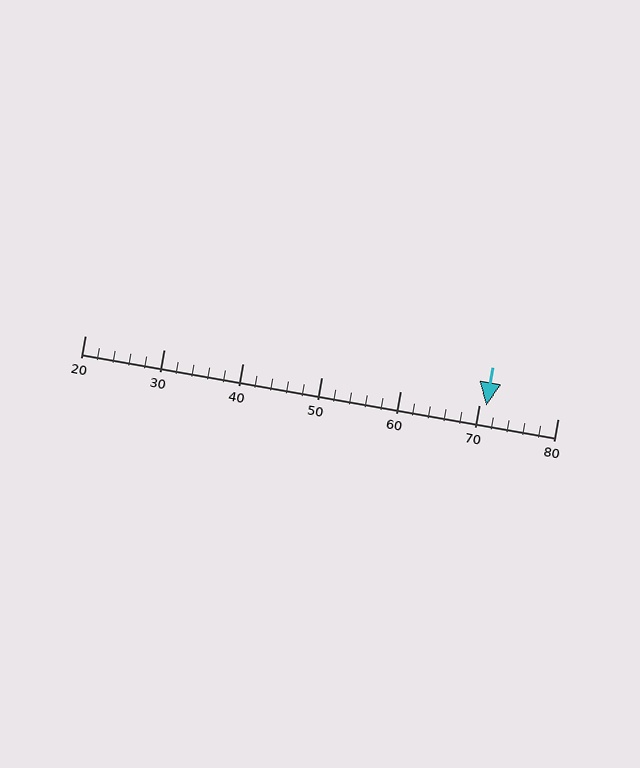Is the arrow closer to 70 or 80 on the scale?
The arrow is closer to 70.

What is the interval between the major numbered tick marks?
The major tick marks are spaced 10 units apart.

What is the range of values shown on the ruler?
The ruler shows values from 20 to 80.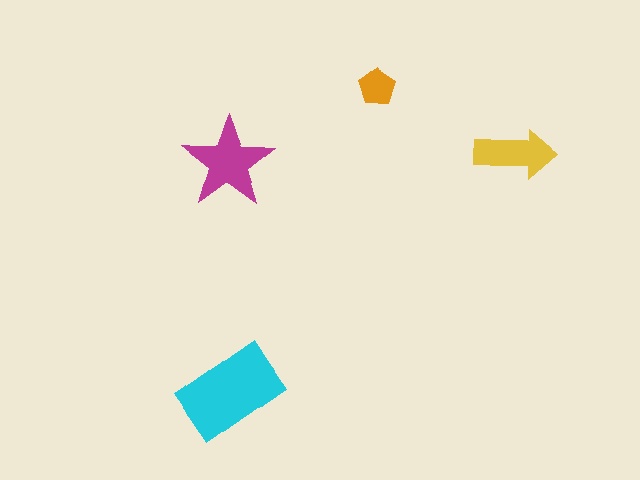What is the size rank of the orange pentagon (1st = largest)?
4th.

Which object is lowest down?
The cyan rectangle is bottommost.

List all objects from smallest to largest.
The orange pentagon, the yellow arrow, the magenta star, the cyan rectangle.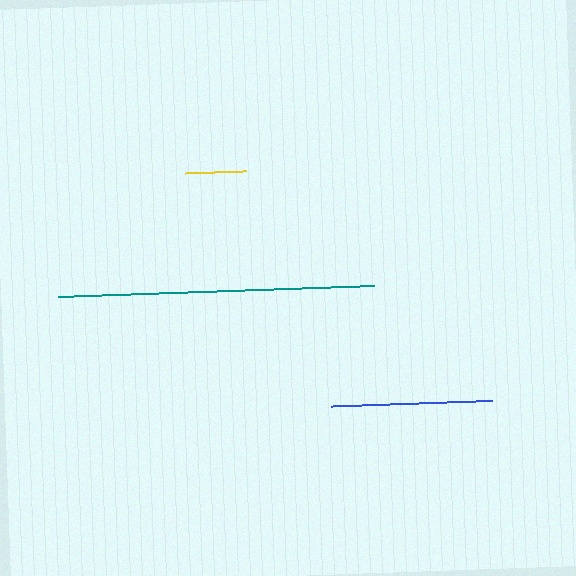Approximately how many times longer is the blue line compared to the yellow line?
The blue line is approximately 2.6 times the length of the yellow line.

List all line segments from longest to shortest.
From longest to shortest: teal, blue, yellow.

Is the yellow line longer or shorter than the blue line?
The blue line is longer than the yellow line.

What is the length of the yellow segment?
The yellow segment is approximately 61 pixels long.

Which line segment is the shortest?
The yellow line is the shortest at approximately 61 pixels.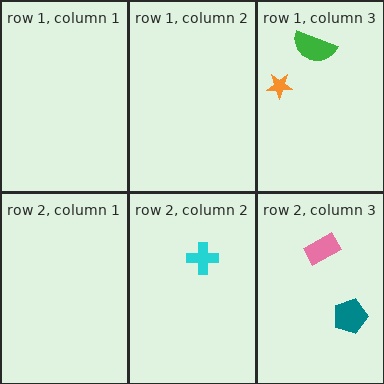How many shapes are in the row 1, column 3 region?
2.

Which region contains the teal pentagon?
The row 2, column 3 region.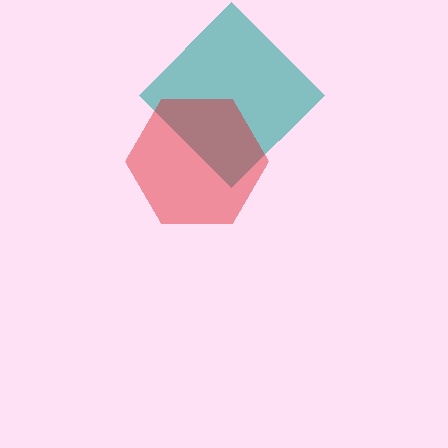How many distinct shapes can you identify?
There are 2 distinct shapes: a teal diamond, a red hexagon.